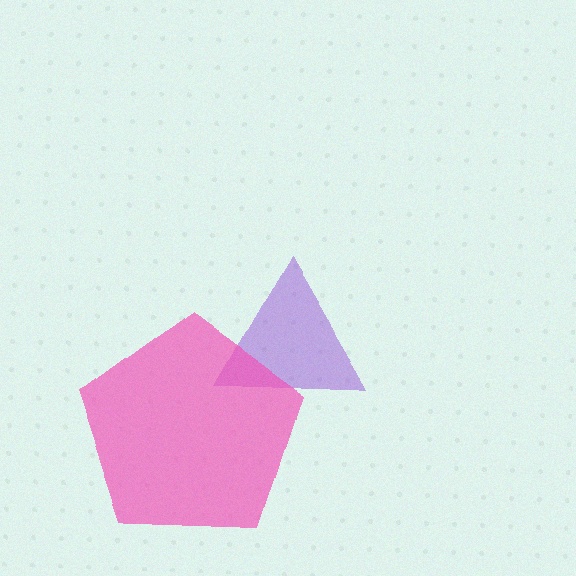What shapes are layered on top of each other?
The layered shapes are: a purple triangle, a pink pentagon.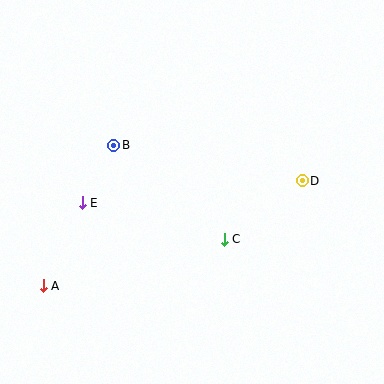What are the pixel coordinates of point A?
Point A is at (43, 286).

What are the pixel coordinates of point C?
Point C is at (224, 239).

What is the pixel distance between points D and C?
The distance between D and C is 98 pixels.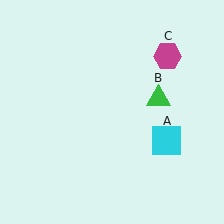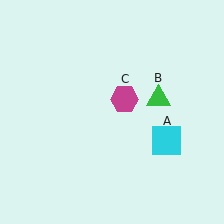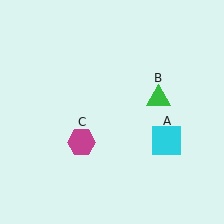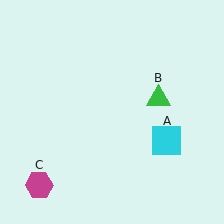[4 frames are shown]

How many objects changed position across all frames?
1 object changed position: magenta hexagon (object C).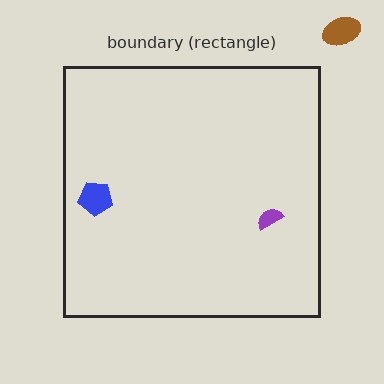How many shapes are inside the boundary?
2 inside, 1 outside.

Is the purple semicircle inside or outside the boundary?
Inside.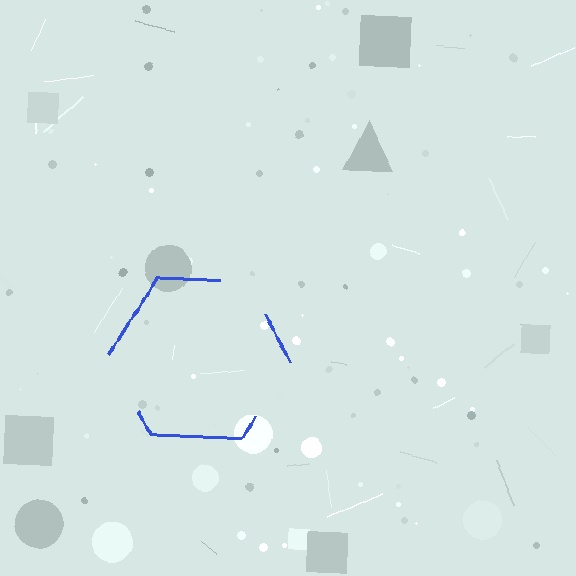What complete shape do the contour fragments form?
The contour fragments form a hexagon.